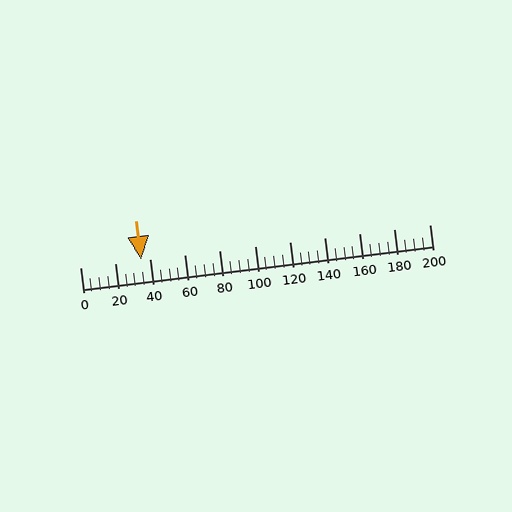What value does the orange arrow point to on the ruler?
The orange arrow points to approximately 35.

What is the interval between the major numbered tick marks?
The major tick marks are spaced 20 units apart.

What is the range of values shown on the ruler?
The ruler shows values from 0 to 200.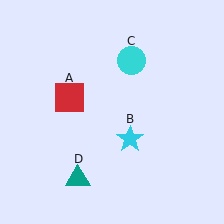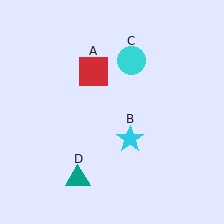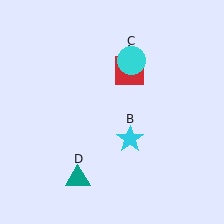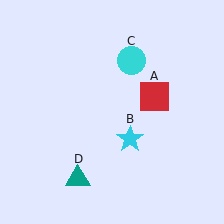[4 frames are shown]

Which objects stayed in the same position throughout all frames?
Cyan star (object B) and cyan circle (object C) and teal triangle (object D) remained stationary.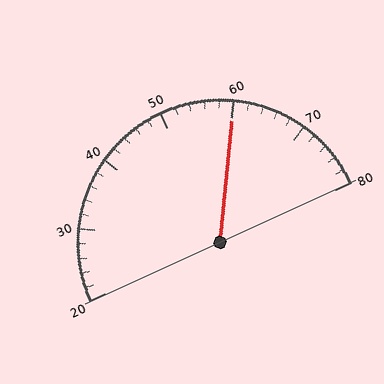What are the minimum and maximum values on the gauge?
The gauge ranges from 20 to 80.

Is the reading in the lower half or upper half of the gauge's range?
The reading is in the upper half of the range (20 to 80).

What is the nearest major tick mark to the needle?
The nearest major tick mark is 60.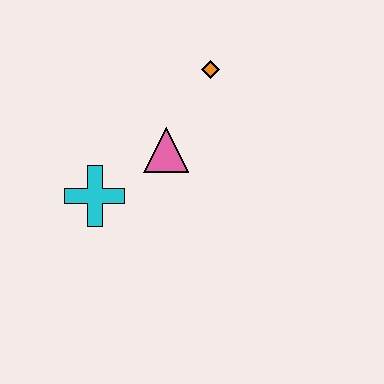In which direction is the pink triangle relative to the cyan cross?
The pink triangle is to the right of the cyan cross.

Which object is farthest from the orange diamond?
The cyan cross is farthest from the orange diamond.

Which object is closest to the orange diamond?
The pink triangle is closest to the orange diamond.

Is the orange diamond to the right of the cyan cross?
Yes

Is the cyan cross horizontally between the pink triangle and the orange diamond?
No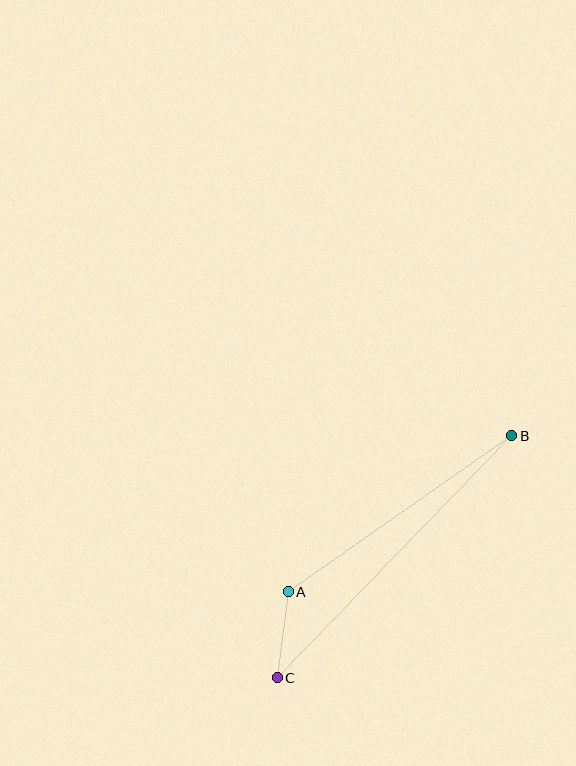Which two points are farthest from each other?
Points B and C are farthest from each other.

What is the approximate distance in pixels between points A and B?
The distance between A and B is approximately 272 pixels.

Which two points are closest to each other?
Points A and C are closest to each other.